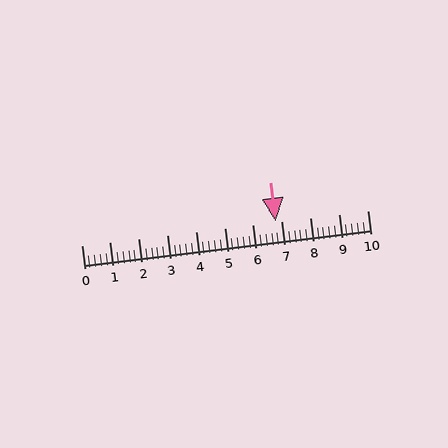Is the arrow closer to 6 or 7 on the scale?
The arrow is closer to 7.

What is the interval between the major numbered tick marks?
The major tick marks are spaced 1 units apart.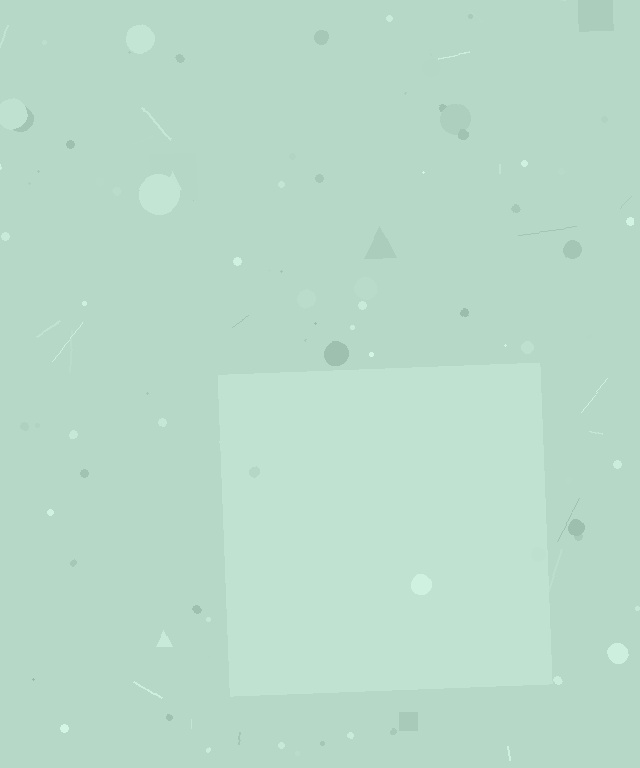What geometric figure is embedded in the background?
A square is embedded in the background.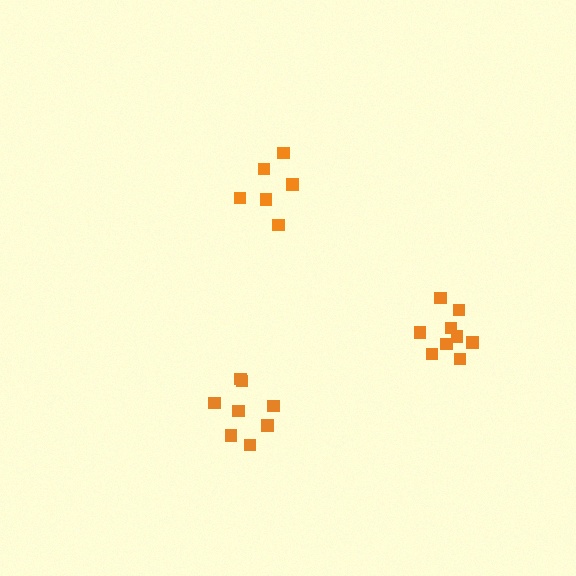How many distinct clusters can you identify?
There are 3 distinct clusters.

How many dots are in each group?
Group 1: 9 dots, Group 2: 8 dots, Group 3: 6 dots (23 total).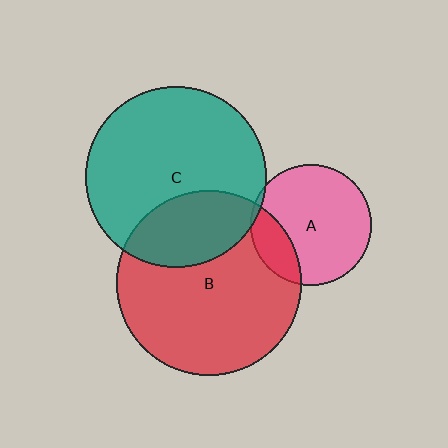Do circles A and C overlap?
Yes.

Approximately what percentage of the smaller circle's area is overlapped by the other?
Approximately 5%.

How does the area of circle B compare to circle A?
Approximately 2.4 times.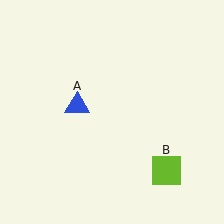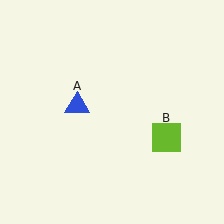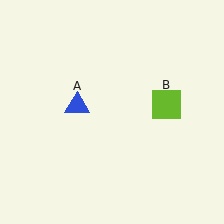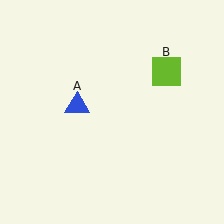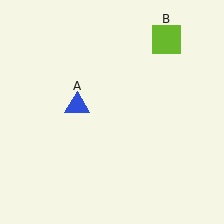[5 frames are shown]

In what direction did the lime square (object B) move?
The lime square (object B) moved up.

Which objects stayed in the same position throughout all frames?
Blue triangle (object A) remained stationary.